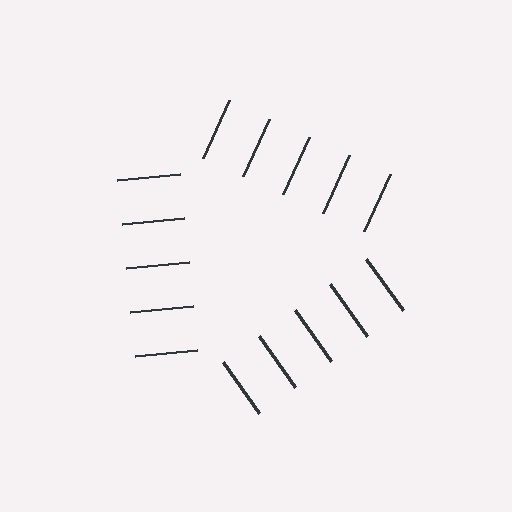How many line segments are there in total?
15 — 5 along each of the 3 edges.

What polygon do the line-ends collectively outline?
An illusory triangle — the line segments terminate on its edges but no continuous stroke is drawn.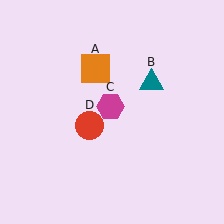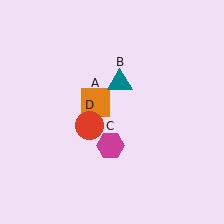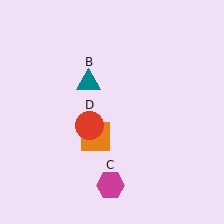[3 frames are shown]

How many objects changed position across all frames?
3 objects changed position: orange square (object A), teal triangle (object B), magenta hexagon (object C).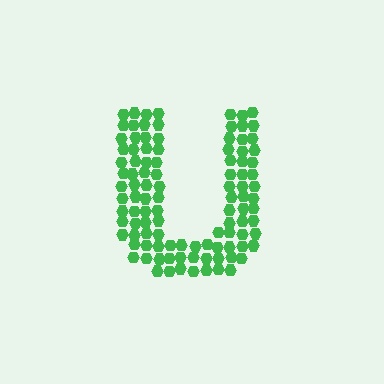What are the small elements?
The small elements are hexagons.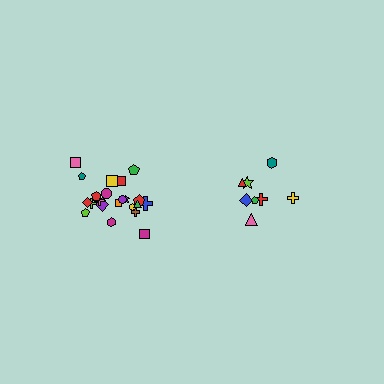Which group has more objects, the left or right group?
The left group.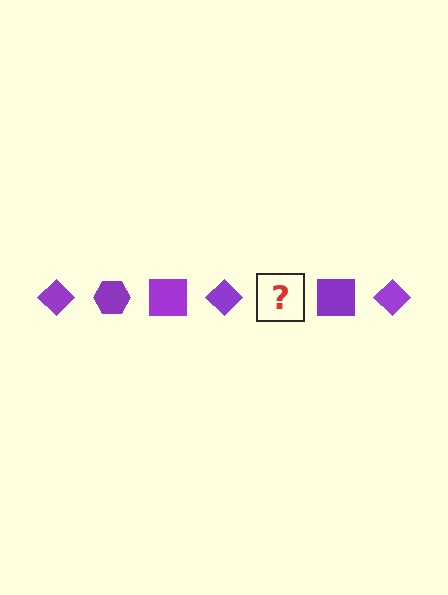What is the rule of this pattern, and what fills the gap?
The rule is that the pattern cycles through diamond, hexagon, square shapes in purple. The gap should be filled with a purple hexagon.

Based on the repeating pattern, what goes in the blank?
The blank should be a purple hexagon.